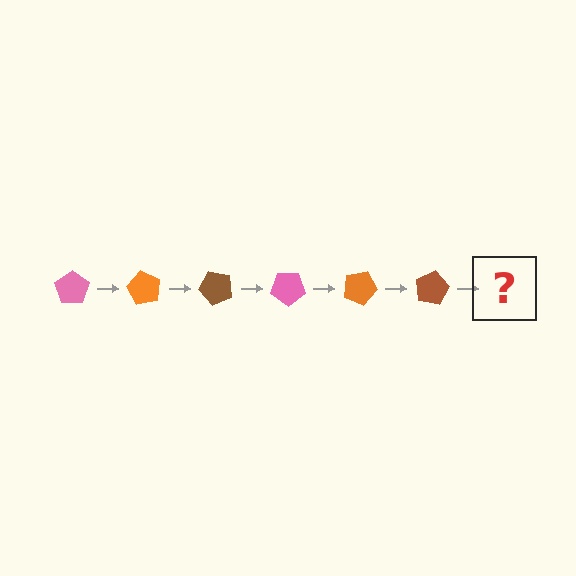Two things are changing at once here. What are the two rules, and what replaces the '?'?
The two rules are that it rotates 60 degrees each step and the color cycles through pink, orange, and brown. The '?' should be a pink pentagon, rotated 360 degrees from the start.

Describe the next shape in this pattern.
It should be a pink pentagon, rotated 360 degrees from the start.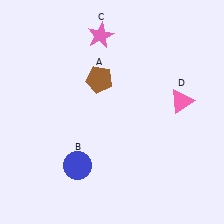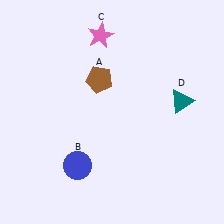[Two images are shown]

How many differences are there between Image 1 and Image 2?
There is 1 difference between the two images.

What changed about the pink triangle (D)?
In Image 1, D is pink. In Image 2, it changed to teal.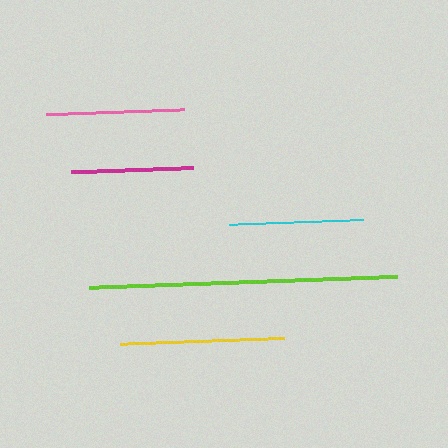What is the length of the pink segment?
The pink segment is approximately 138 pixels long.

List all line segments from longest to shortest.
From longest to shortest: lime, yellow, pink, cyan, magenta.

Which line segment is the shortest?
The magenta line is the shortest at approximately 121 pixels.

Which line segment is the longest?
The lime line is the longest at approximately 308 pixels.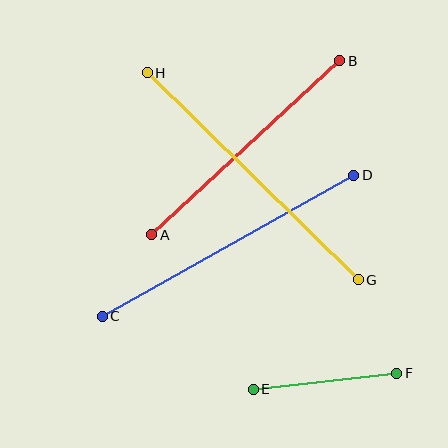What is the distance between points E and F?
The distance is approximately 144 pixels.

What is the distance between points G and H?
The distance is approximately 296 pixels.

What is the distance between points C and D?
The distance is approximately 288 pixels.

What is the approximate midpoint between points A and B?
The midpoint is at approximately (246, 148) pixels.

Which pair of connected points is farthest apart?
Points G and H are farthest apart.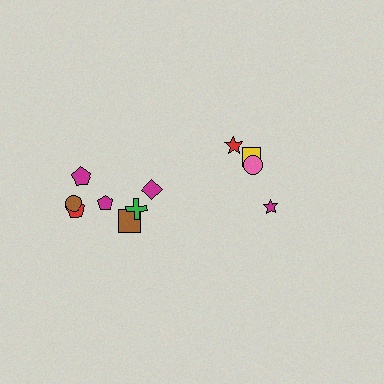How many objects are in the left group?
There are 7 objects.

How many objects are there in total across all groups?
There are 11 objects.